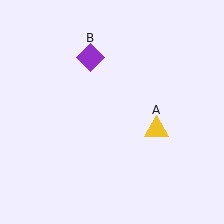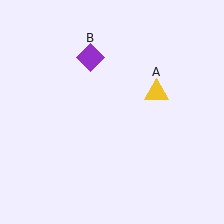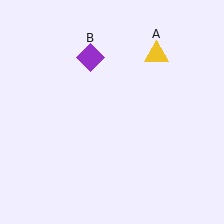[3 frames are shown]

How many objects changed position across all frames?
1 object changed position: yellow triangle (object A).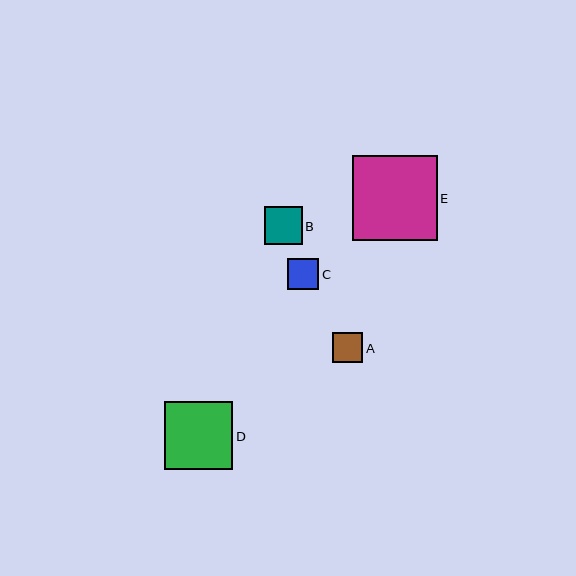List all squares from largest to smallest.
From largest to smallest: E, D, B, C, A.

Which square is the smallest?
Square A is the smallest with a size of approximately 30 pixels.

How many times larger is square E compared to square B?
Square E is approximately 2.3 times the size of square B.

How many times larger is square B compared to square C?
Square B is approximately 1.2 times the size of square C.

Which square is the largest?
Square E is the largest with a size of approximately 85 pixels.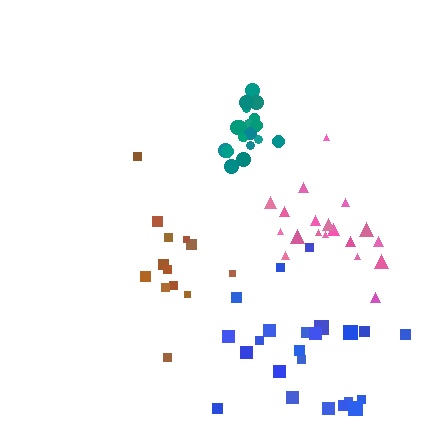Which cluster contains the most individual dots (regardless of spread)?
Blue (23).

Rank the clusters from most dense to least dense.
teal, pink, brown, blue.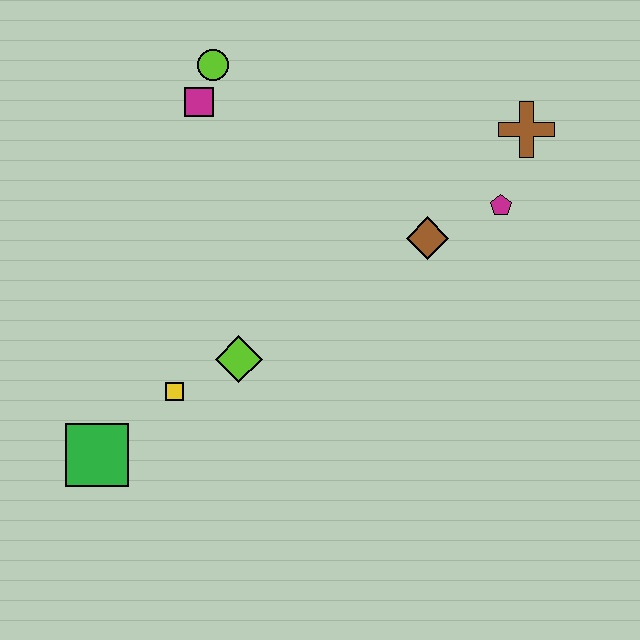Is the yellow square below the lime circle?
Yes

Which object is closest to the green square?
The yellow square is closest to the green square.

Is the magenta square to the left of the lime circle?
Yes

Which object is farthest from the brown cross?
The green square is farthest from the brown cross.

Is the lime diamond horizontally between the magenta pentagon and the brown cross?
No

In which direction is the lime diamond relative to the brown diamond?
The lime diamond is to the left of the brown diamond.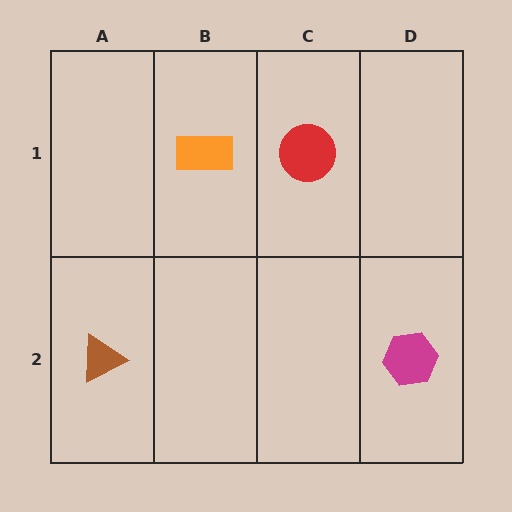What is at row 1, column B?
An orange rectangle.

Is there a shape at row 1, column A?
No, that cell is empty.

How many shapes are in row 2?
2 shapes.